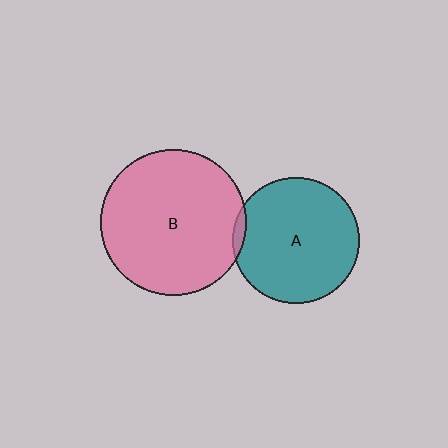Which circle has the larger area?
Circle B (pink).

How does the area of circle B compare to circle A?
Approximately 1.3 times.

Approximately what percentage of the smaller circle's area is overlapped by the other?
Approximately 5%.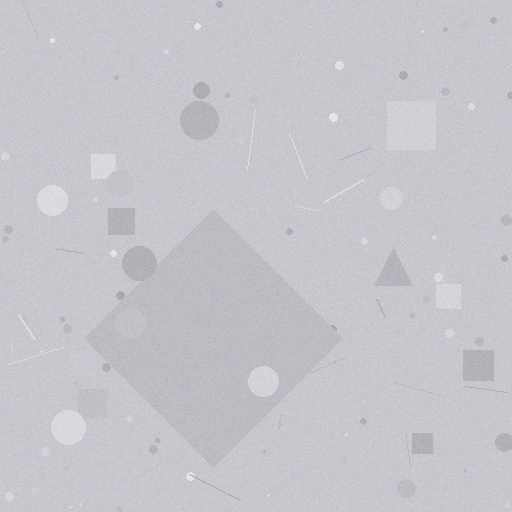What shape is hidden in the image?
A diamond is hidden in the image.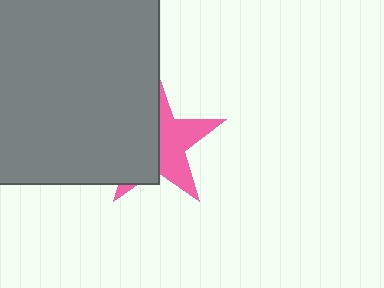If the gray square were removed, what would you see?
You would see the complete pink star.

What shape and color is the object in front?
The object in front is a gray square.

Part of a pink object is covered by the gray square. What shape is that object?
It is a star.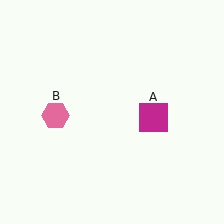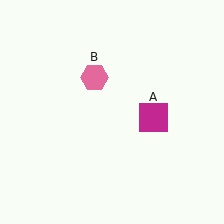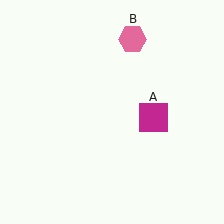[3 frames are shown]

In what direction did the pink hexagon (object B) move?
The pink hexagon (object B) moved up and to the right.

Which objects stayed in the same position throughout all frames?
Magenta square (object A) remained stationary.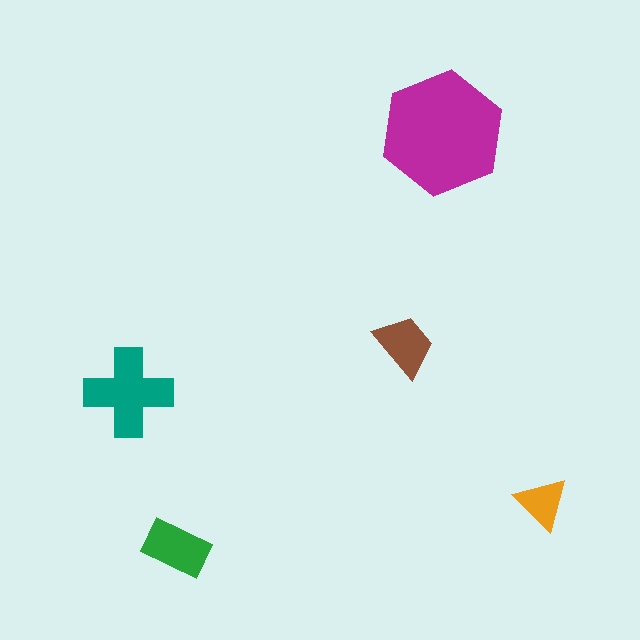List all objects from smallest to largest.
The orange triangle, the brown trapezoid, the green rectangle, the teal cross, the magenta hexagon.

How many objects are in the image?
There are 5 objects in the image.